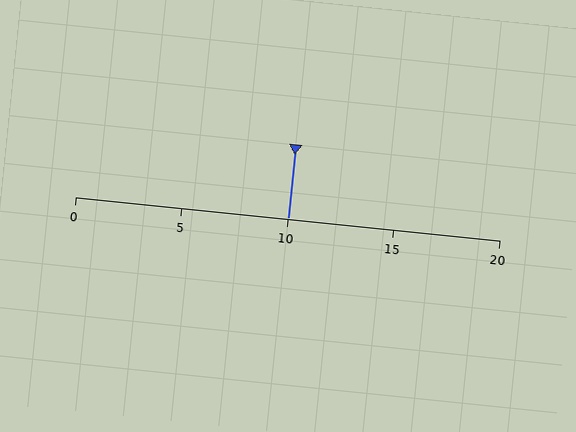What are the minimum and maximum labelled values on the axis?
The axis runs from 0 to 20.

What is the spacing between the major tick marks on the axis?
The major ticks are spaced 5 apart.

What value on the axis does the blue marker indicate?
The marker indicates approximately 10.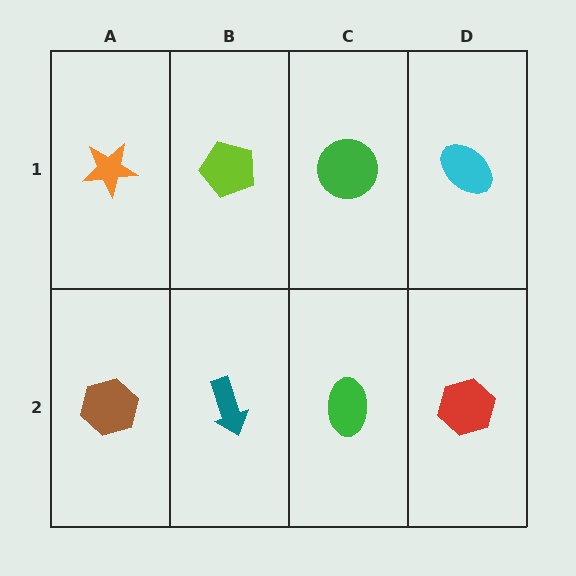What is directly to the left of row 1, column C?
A lime pentagon.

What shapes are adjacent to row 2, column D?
A cyan ellipse (row 1, column D), a green ellipse (row 2, column C).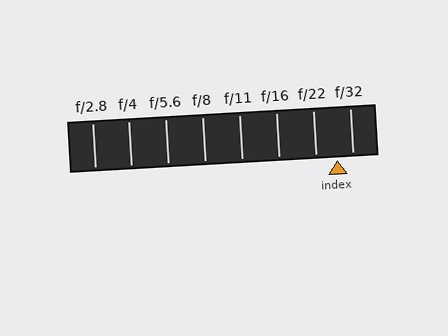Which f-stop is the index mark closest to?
The index mark is closest to f/32.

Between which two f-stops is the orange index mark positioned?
The index mark is between f/22 and f/32.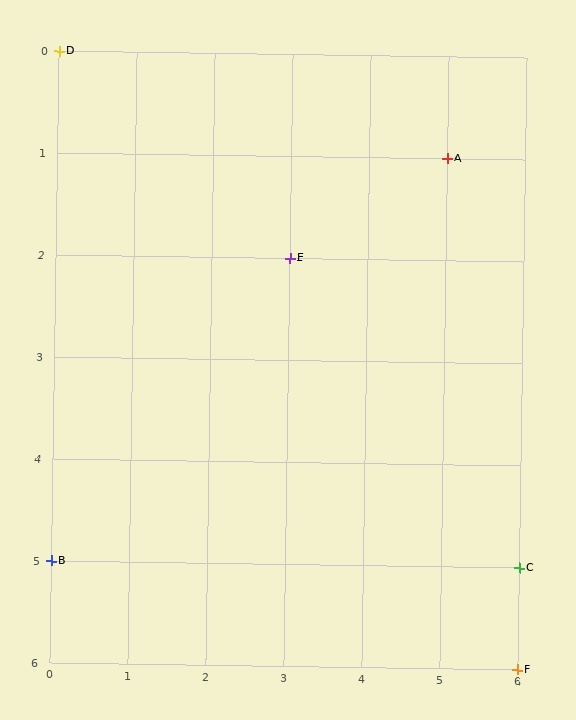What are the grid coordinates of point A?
Point A is at grid coordinates (5, 1).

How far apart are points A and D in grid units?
Points A and D are 5 columns and 1 row apart (about 5.1 grid units diagonally).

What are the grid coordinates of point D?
Point D is at grid coordinates (0, 0).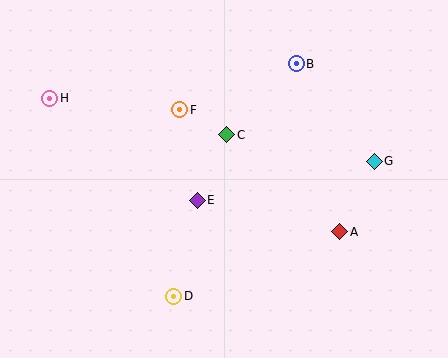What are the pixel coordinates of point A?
Point A is at (340, 232).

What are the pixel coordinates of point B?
Point B is at (296, 64).